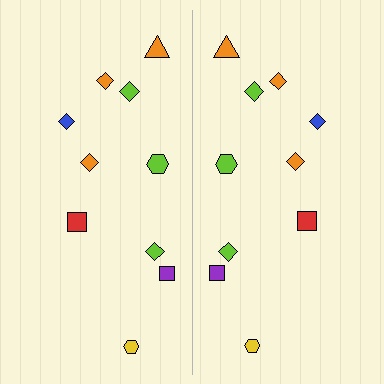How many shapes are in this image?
There are 20 shapes in this image.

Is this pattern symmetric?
Yes, this pattern has bilateral (reflection) symmetry.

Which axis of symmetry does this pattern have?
The pattern has a vertical axis of symmetry running through the center of the image.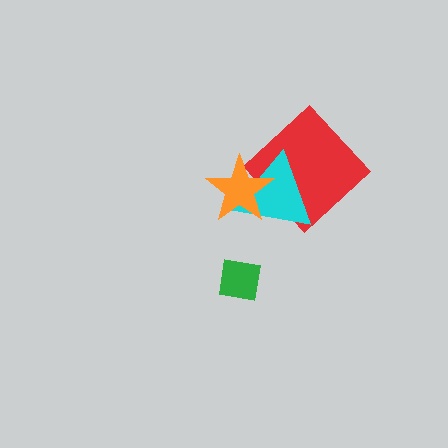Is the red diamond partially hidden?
Yes, it is partially covered by another shape.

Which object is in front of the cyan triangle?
The orange star is in front of the cyan triangle.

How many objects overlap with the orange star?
2 objects overlap with the orange star.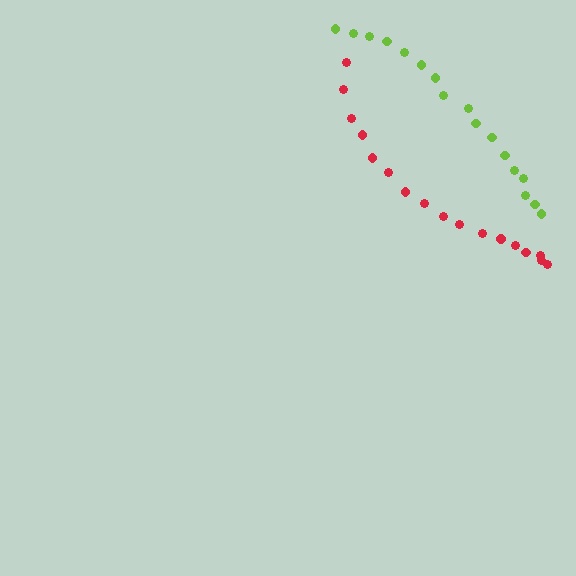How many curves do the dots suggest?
There are 2 distinct paths.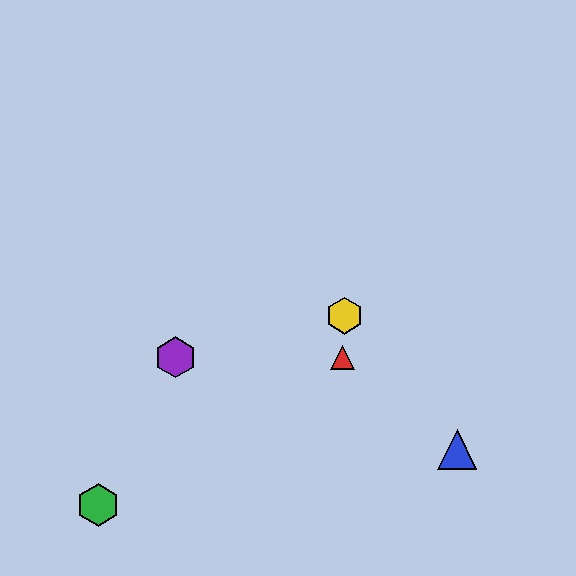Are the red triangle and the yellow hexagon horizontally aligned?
No, the red triangle is at y≈357 and the yellow hexagon is at y≈316.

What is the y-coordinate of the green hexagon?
The green hexagon is at y≈505.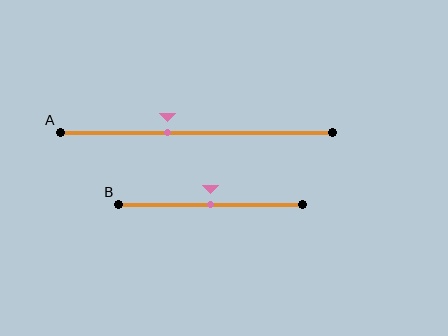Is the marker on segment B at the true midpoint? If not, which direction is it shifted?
Yes, the marker on segment B is at the true midpoint.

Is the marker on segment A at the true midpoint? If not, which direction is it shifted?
No, the marker on segment A is shifted to the left by about 10% of the segment length.